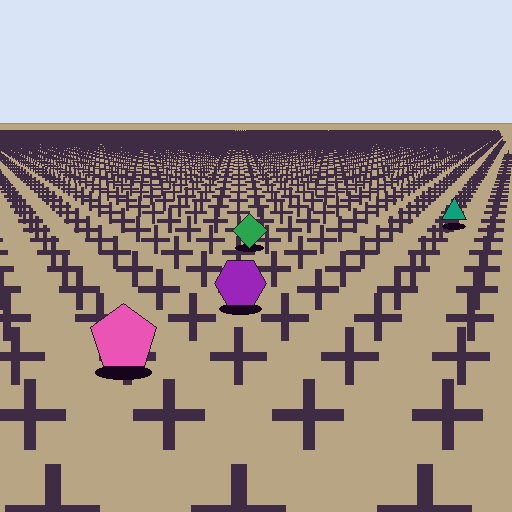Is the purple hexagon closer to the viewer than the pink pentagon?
No. The pink pentagon is closer — you can tell from the texture gradient: the ground texture is coarser near it.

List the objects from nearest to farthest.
From nearest to farthest: the pink pentagon, the purple hexagon, the green diamond, the teal triangle.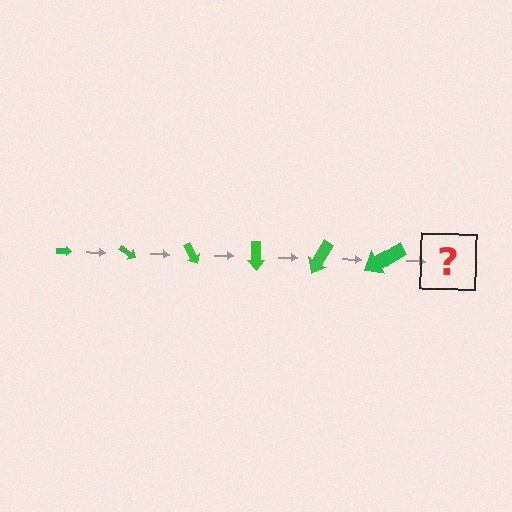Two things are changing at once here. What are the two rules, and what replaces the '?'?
The two rules are that the arrow grows larger each step and it rotates 30 degrees each step. The '?' should be an arrow, larger than the previous one and rotated 180 degrees from the start.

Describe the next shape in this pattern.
It should be an arrow, larger than the previous one and rotated 180 degrees from the start.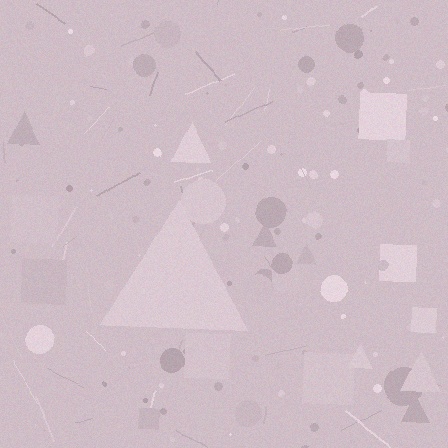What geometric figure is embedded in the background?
A triangle is embedded in the background.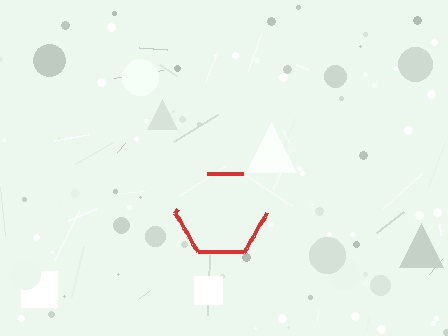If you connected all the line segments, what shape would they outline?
They would outline a hexagon.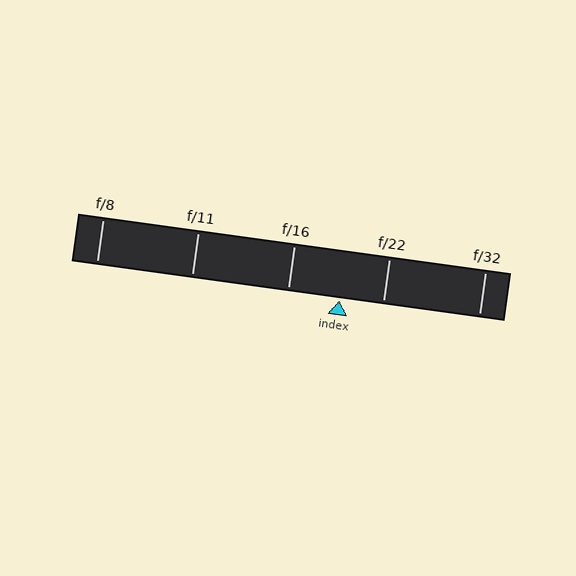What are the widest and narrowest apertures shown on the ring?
The widest aperture shown is f/8 and the narrowest is f/32.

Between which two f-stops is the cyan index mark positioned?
The index mark is between f/16 and f/22.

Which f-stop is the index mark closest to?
The index mark is closest to f/22.